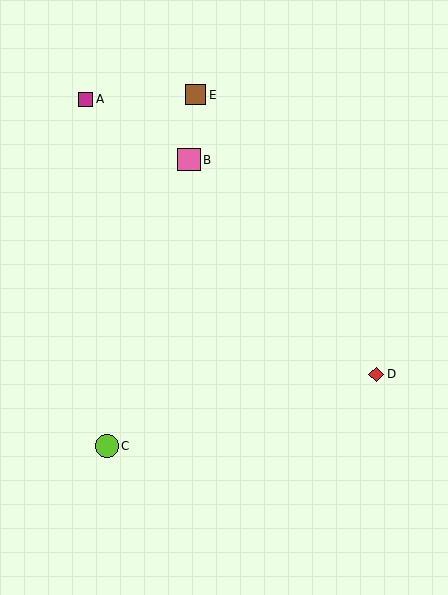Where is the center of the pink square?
The center of the pink square is at (189, 160).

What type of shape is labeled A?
Shape A is a magenta square.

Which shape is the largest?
The lime circle (labeled C) is the largest.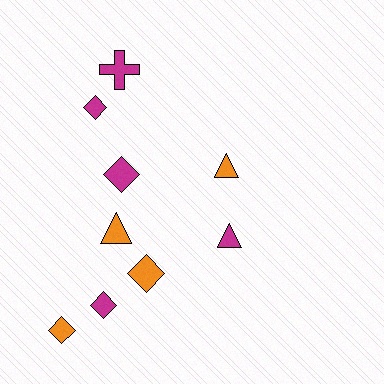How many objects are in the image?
There are 9 objects.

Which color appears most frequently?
Magenta, with 5 objects.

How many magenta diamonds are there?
There are 3 magenta diamonds.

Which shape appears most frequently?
Diamond, with 5 objects.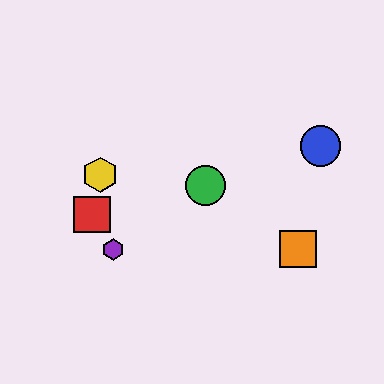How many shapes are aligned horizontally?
2 shapes (the purple hexagon, the orange square) are aligned horizontally.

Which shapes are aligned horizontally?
The purple hexagon, the orange square are aligned horizontally.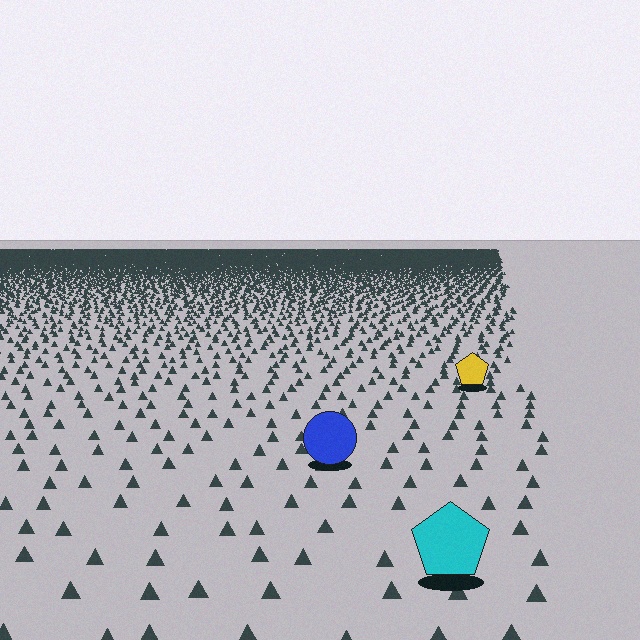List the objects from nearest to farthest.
From nearest to farthest: the cyan pentagon, the blue circle, the yellow pentagon.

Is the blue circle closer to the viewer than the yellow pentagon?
Yes. The blue circle is closer — you can tell from the texture gradient: the ground texture is coarser near it.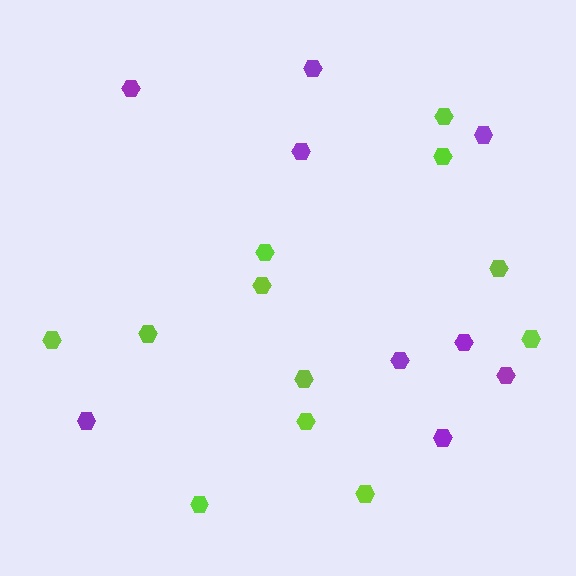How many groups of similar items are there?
There are 2 groups: one group of lime hexagons (12) and one group of purple hexagons (9).